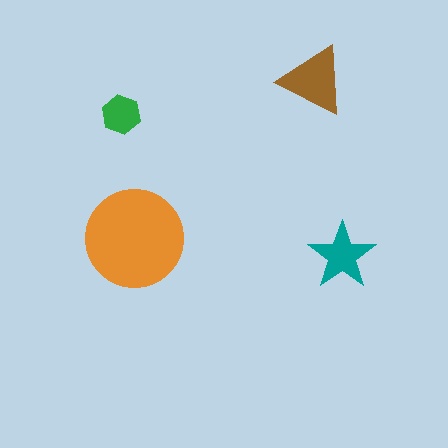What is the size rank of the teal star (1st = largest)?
3rd.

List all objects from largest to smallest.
The orange circle, the brown triangle, the teal star, the green hexagon.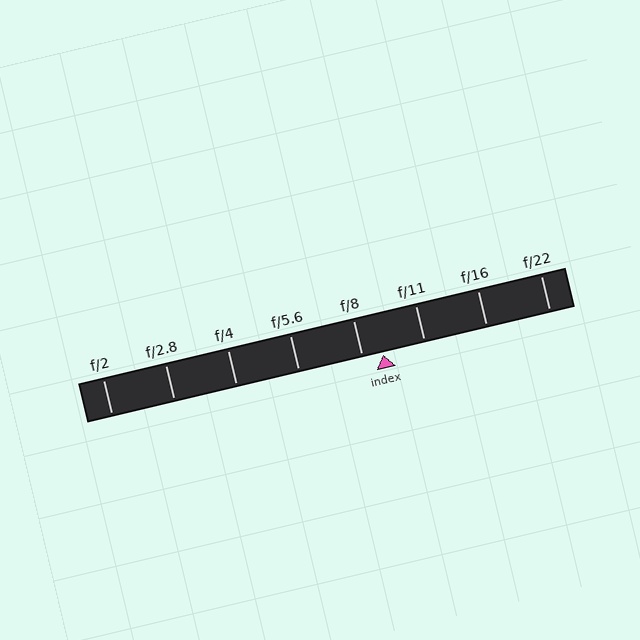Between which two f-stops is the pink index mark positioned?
The index mark is between f/8 and f/11.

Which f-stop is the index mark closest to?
The index mark is closest to f/8.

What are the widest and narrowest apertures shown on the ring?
The widest aperture shown is f/2 and the narrowest is f/22.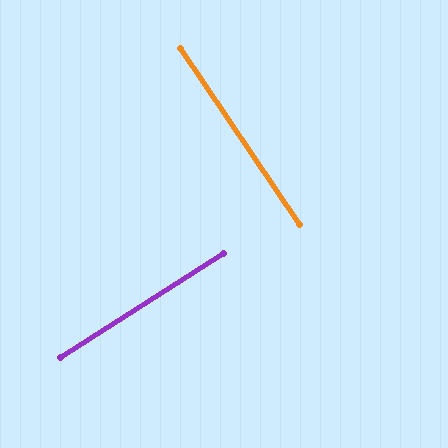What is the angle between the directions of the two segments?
Approximately 88 degrees.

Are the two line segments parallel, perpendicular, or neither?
Perpendicular — they meet at approximately 88°.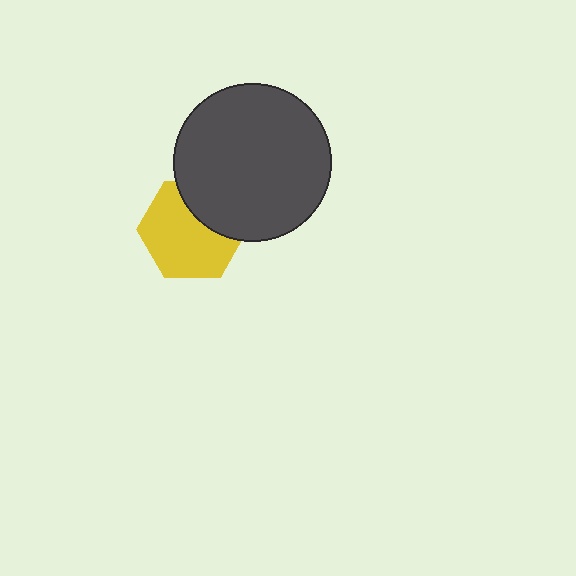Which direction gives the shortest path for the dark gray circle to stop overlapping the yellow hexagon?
Moving toward the upper-right gives the shortest separation.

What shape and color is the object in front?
The object in front is a dark gray circle.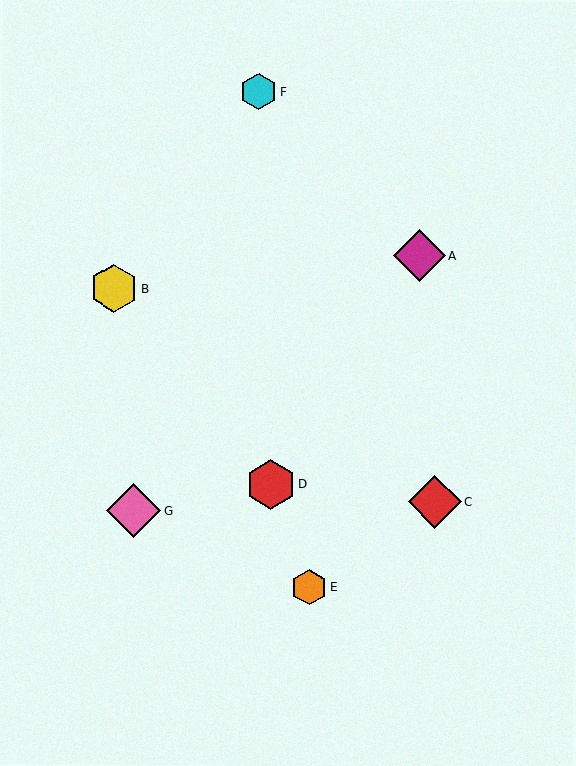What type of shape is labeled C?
Shape C is a red diamond.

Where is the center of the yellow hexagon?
The center of the yellow hexagon is at (114, 288).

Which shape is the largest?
The pink diamond (labeled G) is the largest.